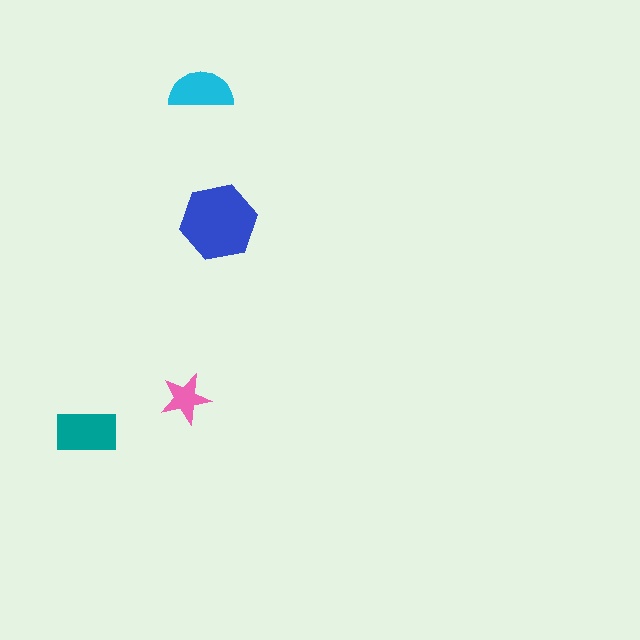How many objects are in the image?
There are 4 objects in the image.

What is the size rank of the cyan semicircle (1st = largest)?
3rd.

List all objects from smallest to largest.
The pink star, the cyan semicircle, the teal rectangle, the blue hexagon.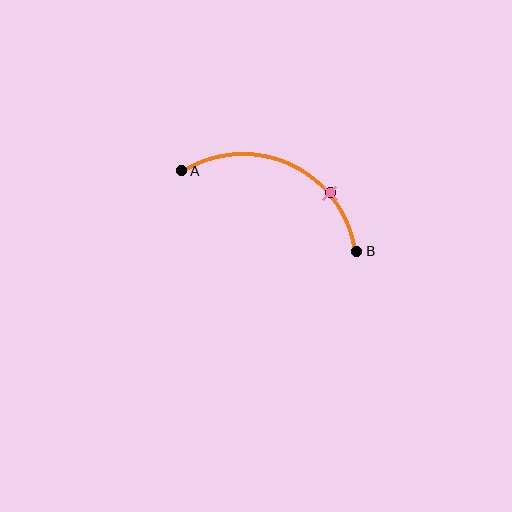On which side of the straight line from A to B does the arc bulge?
The arc bulges above the straight line connecting A and B.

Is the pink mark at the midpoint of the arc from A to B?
No. The pink mark lies on the arc but is closer to endpoint B. The arc midpoint would be at the point on the curve equidistant along the arc from both A and B.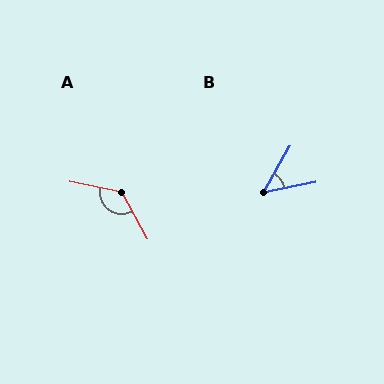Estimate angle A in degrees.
Approximately 130 degrees.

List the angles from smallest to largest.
B (50°), A (130°).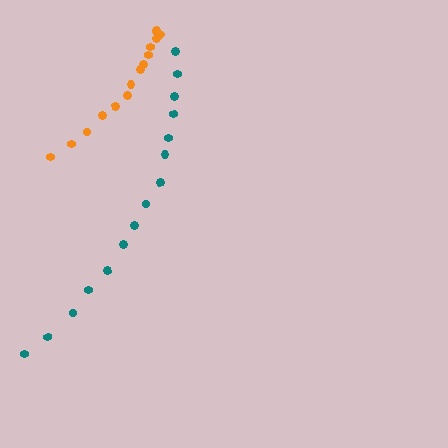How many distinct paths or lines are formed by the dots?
There are 2 distinct paths.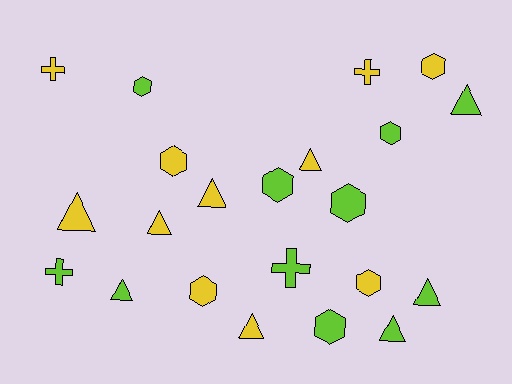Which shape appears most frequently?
Hexagon, with 9 objects.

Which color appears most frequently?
Yellow, with 11 objects.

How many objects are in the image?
There are 22 objects.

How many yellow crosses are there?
There are 2 yellow crosses.